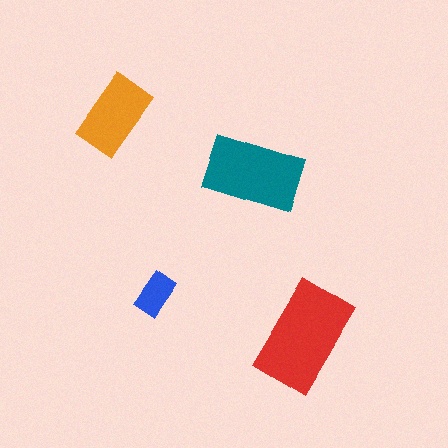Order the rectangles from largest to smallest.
the red one, the teal one, the orange one, the blue one.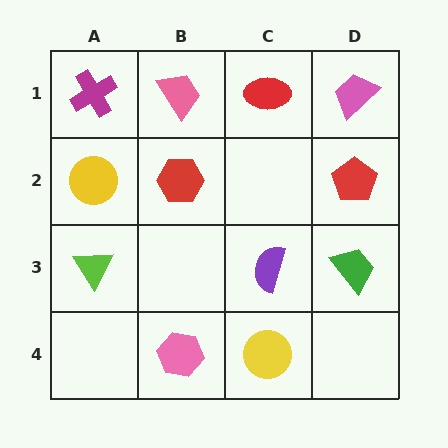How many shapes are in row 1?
4 shapes.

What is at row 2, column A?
A yellow circle.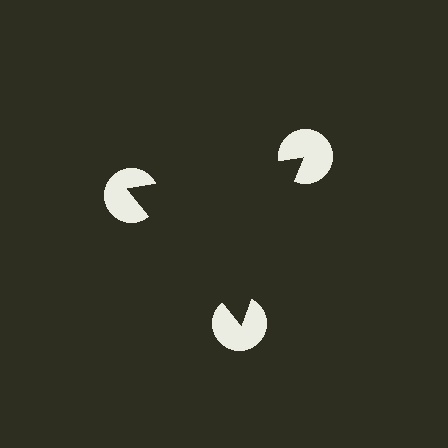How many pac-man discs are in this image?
There are 3 — one at each vertex of the illusory triangle.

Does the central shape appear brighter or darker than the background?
It typically appears slightly darker than the background, even though no actual brightness change is drawn.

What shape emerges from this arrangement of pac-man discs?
An illusory triangle — its edges are inferred from the aligned wedge cuts in the pac-man discs, not physically drawn.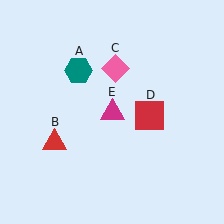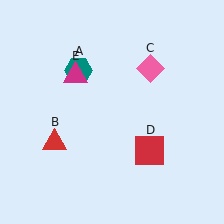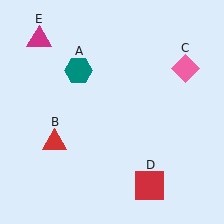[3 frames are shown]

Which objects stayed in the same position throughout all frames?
Teal hexagon (object A) and red triangle (object B) remained stationary.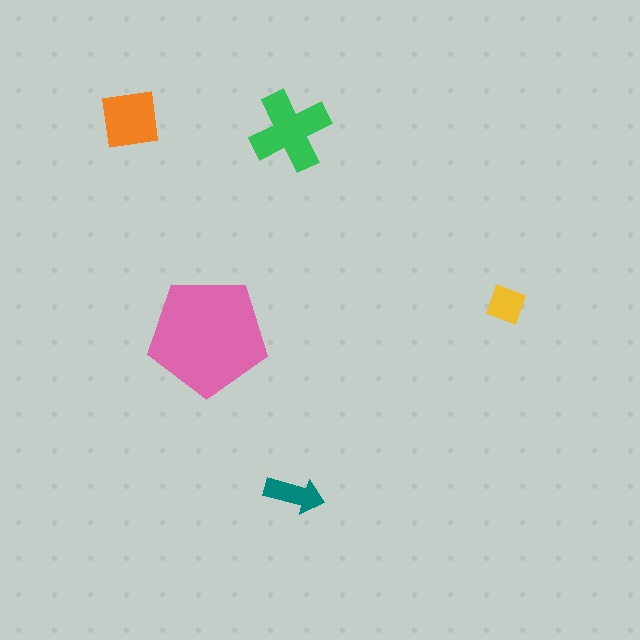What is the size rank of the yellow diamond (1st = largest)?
5th.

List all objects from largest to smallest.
The pink pentagon, the green cross, the orange square, the teal arrow, the yellow diamond.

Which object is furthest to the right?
The yellow diamond is rightmost.